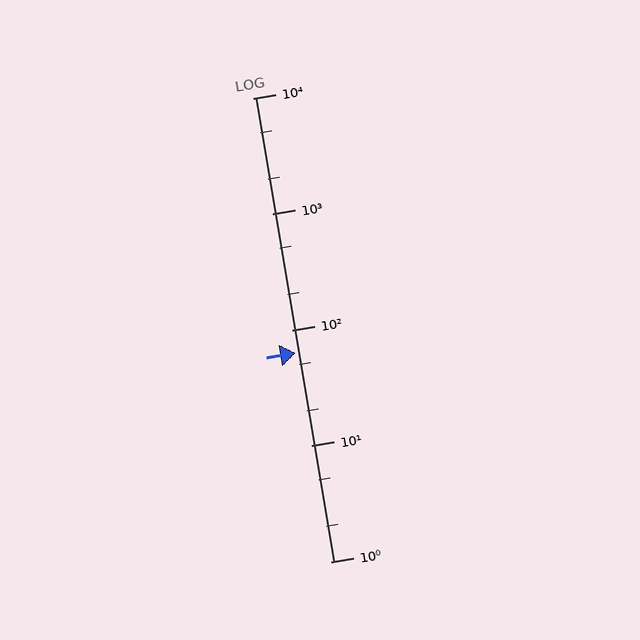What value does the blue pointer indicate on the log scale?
The pointer indicates approximately 63.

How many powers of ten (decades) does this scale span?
The scale spans 4 decades, from 1 to 10000.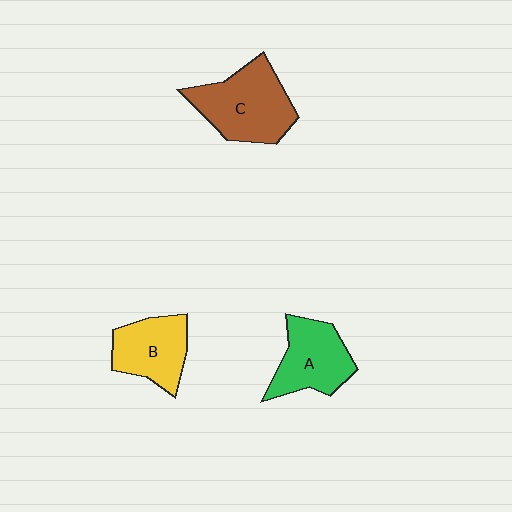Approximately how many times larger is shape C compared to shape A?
Approximately 1.3 times.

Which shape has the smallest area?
Shape B (yellow).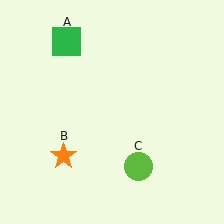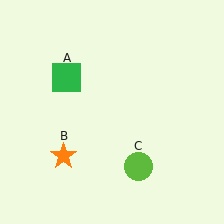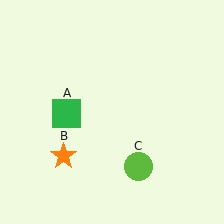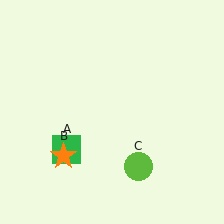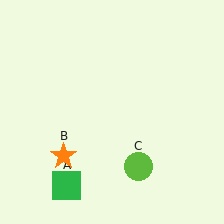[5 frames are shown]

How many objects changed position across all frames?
1 object changed position: green square (object A).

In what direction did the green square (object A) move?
The green square (object A) moved down.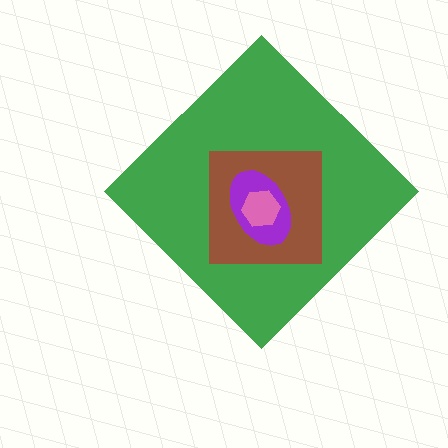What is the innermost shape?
The pink hexagon.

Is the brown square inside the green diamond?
Yes.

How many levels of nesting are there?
4.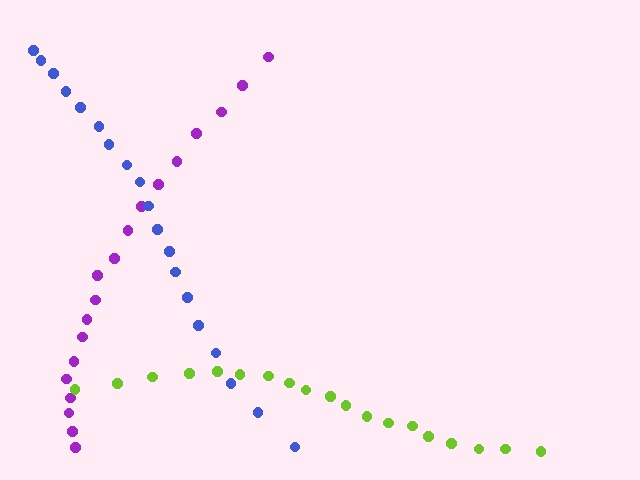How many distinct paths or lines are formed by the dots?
There are 3 distinct paths.